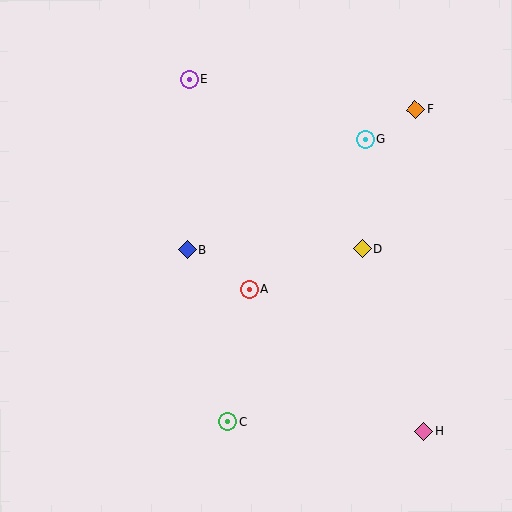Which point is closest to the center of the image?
Point A at (249, 289) is closest to the center.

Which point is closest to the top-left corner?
Point E is closest to the top-left corner.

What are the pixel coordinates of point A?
Point A is at (249, 289).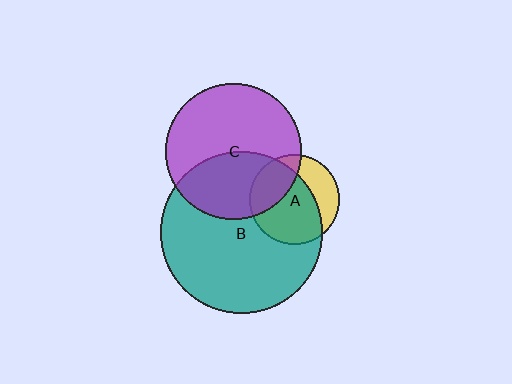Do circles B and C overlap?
Yes.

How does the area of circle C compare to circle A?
Approximately 2.3 times.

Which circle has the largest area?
Circle B (teal).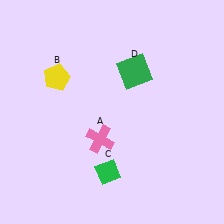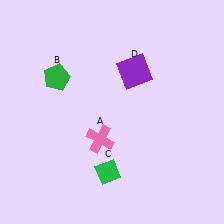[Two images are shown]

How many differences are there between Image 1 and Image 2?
There are 2 differences between the two images.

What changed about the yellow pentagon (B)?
In Image 1, B is yellow. In Image 2, it changed to green.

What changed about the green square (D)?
In Image 1, D is green. In Image 2, it changed to purple.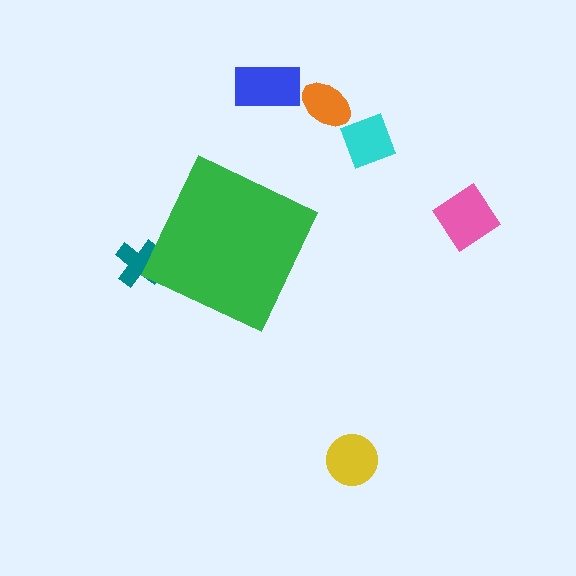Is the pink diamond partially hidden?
No, the pink diamond is fully visible.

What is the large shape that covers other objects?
A green diamond.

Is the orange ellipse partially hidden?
No, the orange ellipse is fully visible.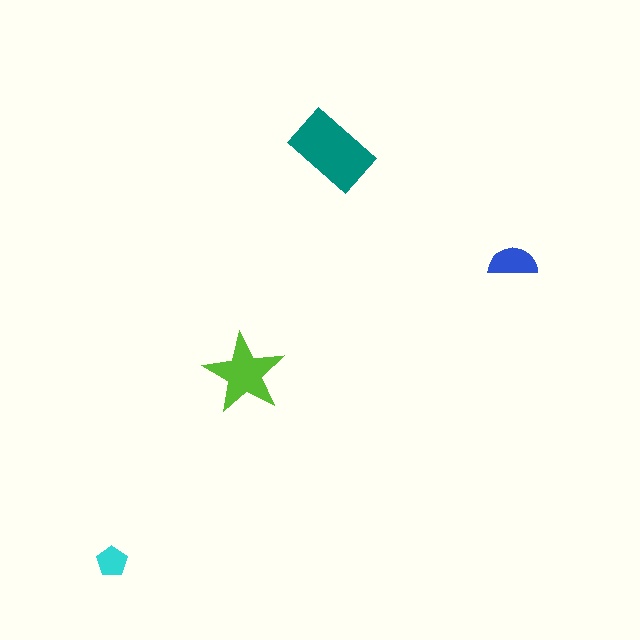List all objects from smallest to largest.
The cyan pentagon, the blue semicircle, the lime star, the teal rectangle.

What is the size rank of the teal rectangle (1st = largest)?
1st.